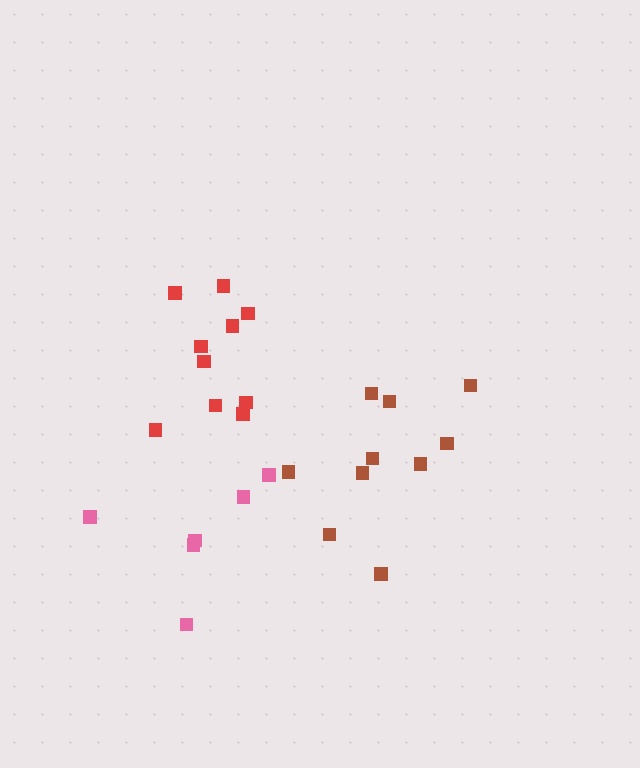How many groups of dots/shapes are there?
There are 3 groups.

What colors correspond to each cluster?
The clusters are colored: red, brown, pink.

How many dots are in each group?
Group 1: 10 dots, Group 2: 10 dots, Group 3: 6 dots (26 total).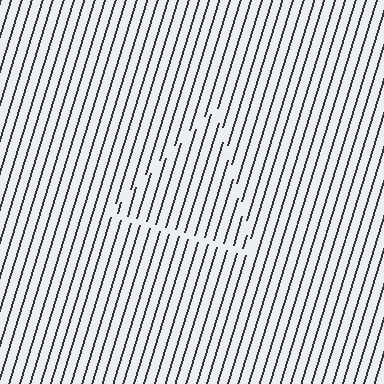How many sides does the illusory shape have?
3 sides — the line-ends trace a triangle.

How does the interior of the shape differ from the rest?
The interior of the shape contains the same grating, shifted by half a period — the contour is defined by the phase discontinuity where line-ends from the inner and outer gratings abut.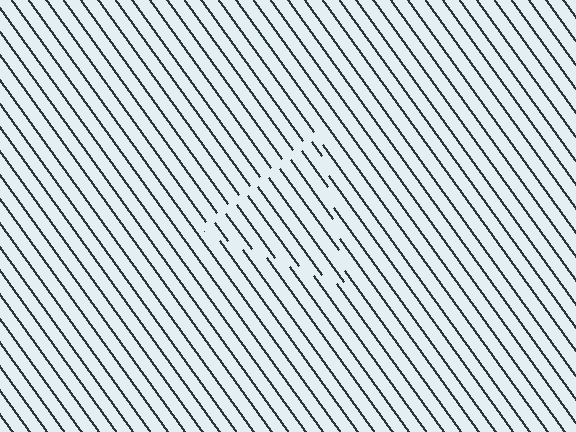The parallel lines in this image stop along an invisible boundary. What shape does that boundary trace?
An illusory triangle. The interior of the shape contains the same grating, shifted by half a period — the contour is defined by the phase discontinuity where line-ends from the inner and outer gratings abut.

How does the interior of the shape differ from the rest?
The interior of the shape contains the same grating, shifted by half a period — the contour is defined by the phase discontinuity where line-ends from the inner and outer gratings abut.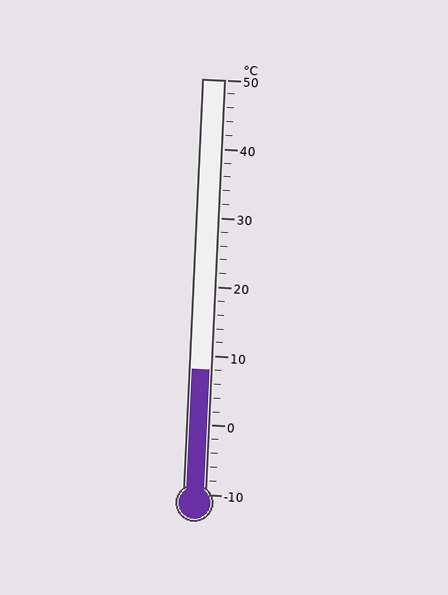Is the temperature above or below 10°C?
The temperature is below 10°C.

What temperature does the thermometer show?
The thermometer shows approximately 8°C.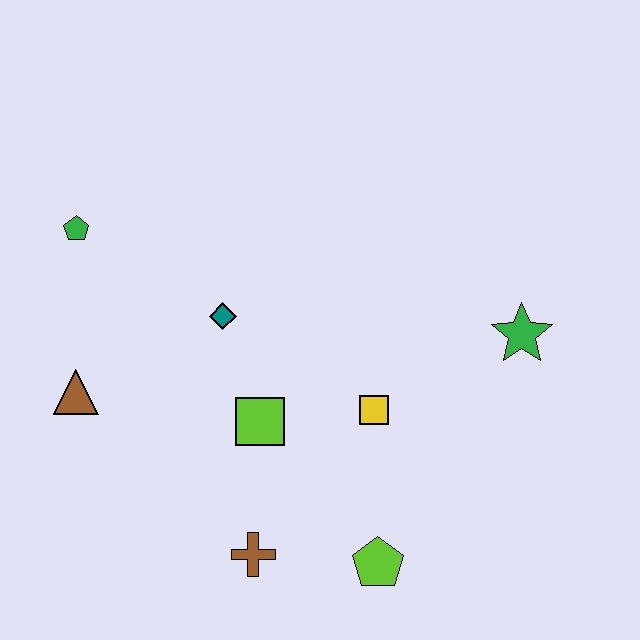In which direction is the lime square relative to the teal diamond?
The lime square is below the teal diamond.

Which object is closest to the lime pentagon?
The brown cross is closest to the lime pentagon.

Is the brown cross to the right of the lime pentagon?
No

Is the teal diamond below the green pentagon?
Yes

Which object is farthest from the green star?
The green pentagon is farthest from the green star.